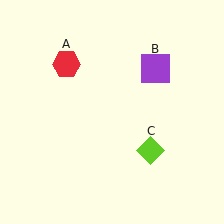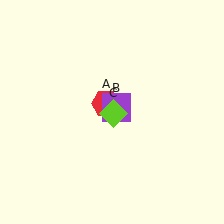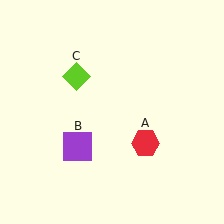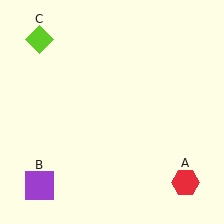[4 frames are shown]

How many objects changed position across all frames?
3 objects changed position: red hexagon (object A), purple square (object B), lime diamond (object C).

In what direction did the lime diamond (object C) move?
The lime diamond (object C) moved up and to the left.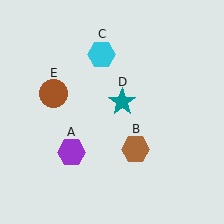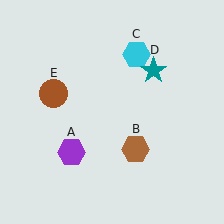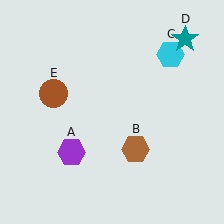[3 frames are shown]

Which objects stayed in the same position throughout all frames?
Purple hexagon (object A) and brown hexagon (object B) and brown circle (object E) remained stationary.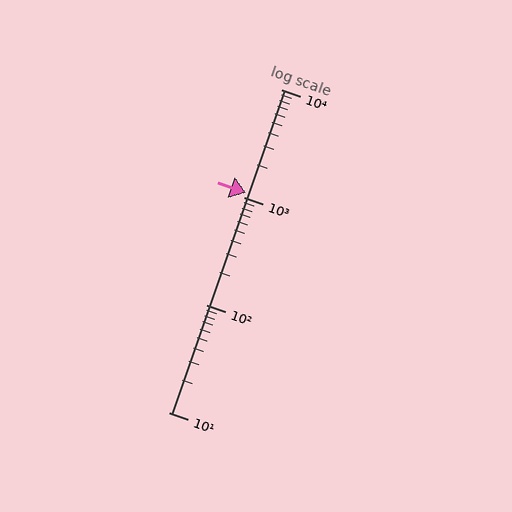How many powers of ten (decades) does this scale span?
The scale spans 3 decades, from 10 to 10000.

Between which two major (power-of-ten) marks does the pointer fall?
The pointer is between 1000 and 10000.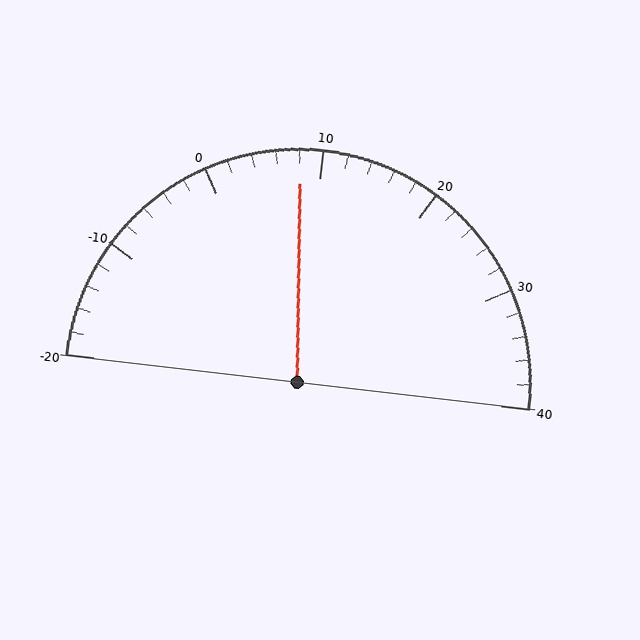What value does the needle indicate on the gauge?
The needle indicates approximately 8.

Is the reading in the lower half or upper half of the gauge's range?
The reading is in the lower half of the range (-20 to 40).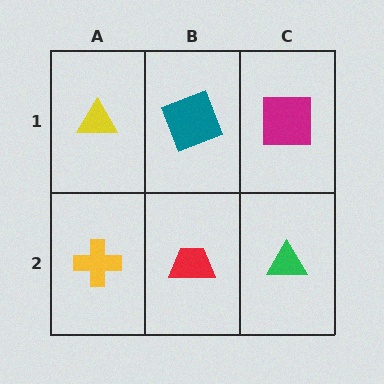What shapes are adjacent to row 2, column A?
A yellow triangle (row 1, column A), a red trapezoid (row 2, column B).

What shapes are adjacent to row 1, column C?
A green triangle (row 2, column C), a teal square (row 1, column B).